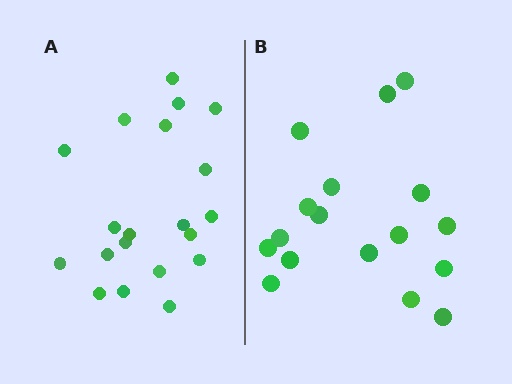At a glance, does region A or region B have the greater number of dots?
Region A (the left region) has more dots.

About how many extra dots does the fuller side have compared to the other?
Region A has just a few more — roughly 2 or 3 more dots than region B.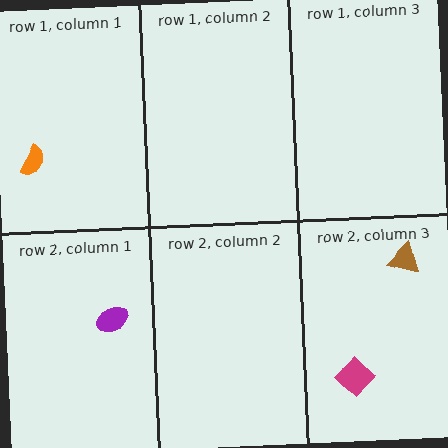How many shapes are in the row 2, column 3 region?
2.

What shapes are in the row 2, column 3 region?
The brown triangle, the magenta diamond.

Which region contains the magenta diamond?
The row 2, column 3 region.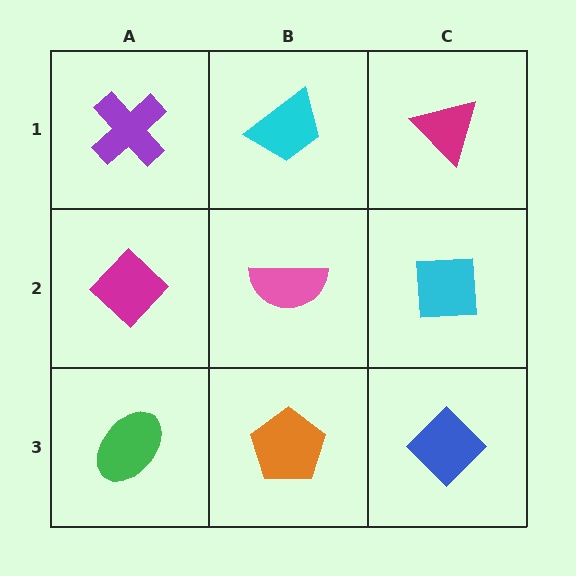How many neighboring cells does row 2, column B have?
4.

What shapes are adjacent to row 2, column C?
A magenta triangle (row 1, column C), a blue diamond (row 3, column C), a pink semicircle (row 2, column B).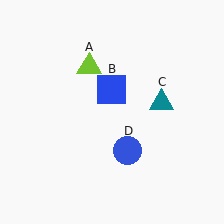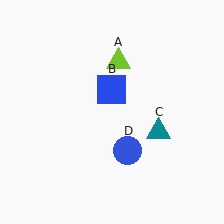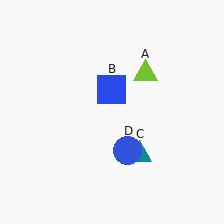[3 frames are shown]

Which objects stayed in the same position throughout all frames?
Blue square (object B) and blue circle (object D) remained stationary.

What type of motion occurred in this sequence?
The lime triangle (object A), teal triangle (object C) rotated clockwise around the center of the scene.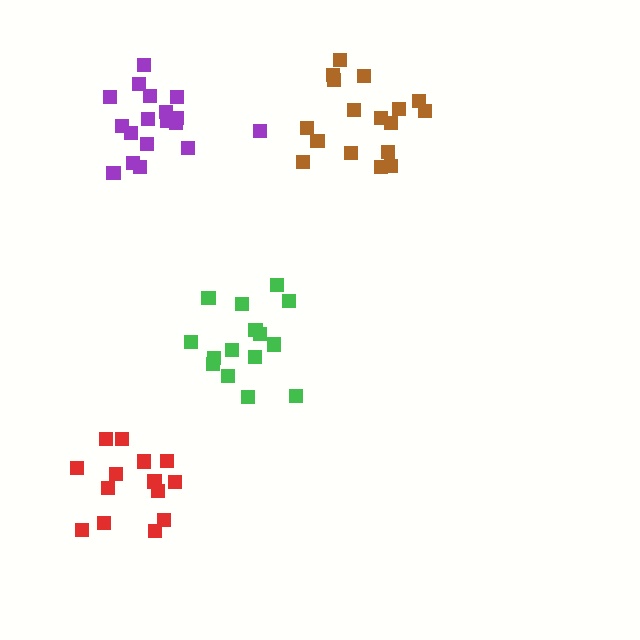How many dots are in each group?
Group 1: 15 dots, Group 2: 18 dots, Group 3: 14 dots, Group 4: 17 dots (64 total).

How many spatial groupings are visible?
There are 4 spatial groupings.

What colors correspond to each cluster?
The clusters are colored: green, purple, red, brown.